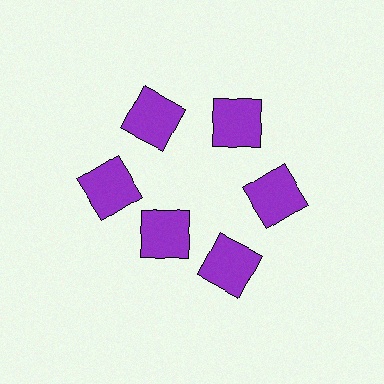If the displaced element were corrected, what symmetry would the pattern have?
It would have 6-fold rotational symmetry — the pattern would map onto itself every 60 degrees.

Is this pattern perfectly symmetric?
No. The 6 purple squares are arranged in a ring, but one element near the 7 o'clock position is pulled inward toward the center, breaking the 6-fold rotational symmetry.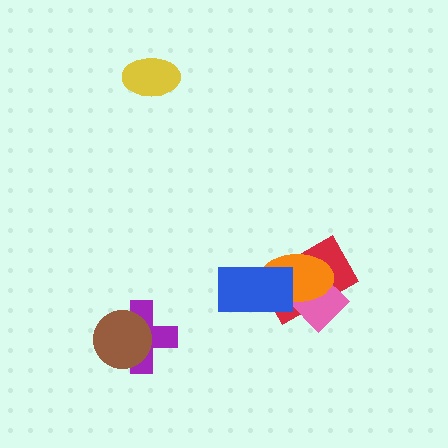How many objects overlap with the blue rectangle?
2 objects overlap with the blue rectangle.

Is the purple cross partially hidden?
Yes, it is partially covered by another shape.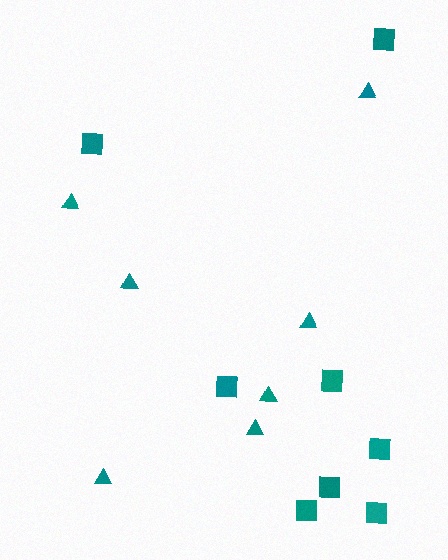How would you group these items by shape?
There are 2 groups: one group of triangles (7) and one group of squares (8).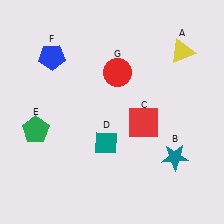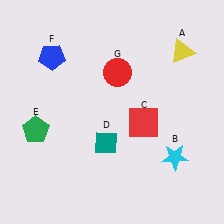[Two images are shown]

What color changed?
The star (B) changed from teal in Image 1 to cyan in Image 2.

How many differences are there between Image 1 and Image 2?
There is 1 difference between the two images.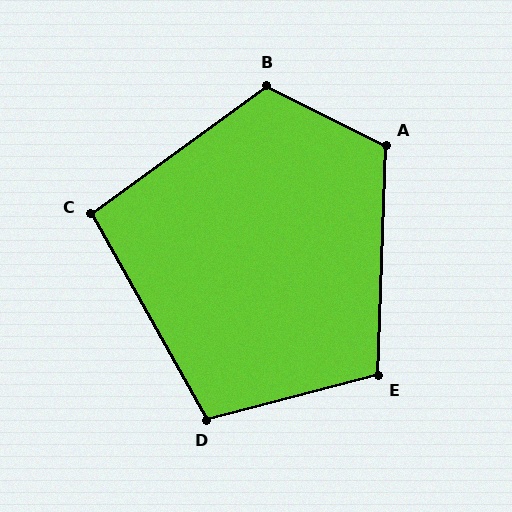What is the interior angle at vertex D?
Approximately 105 degrees (obtuse).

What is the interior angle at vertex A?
Approximately 115 degrees (obtuse).